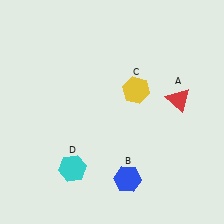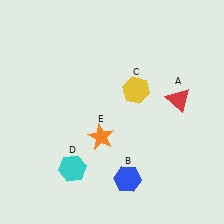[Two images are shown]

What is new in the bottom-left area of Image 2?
An orange star (E) was added in the bottom-left area of Image 2.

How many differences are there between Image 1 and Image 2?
There is 1 difference between the two images.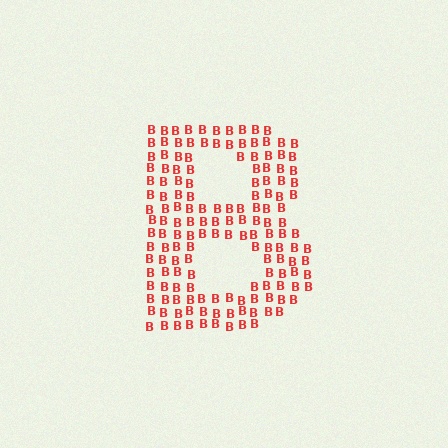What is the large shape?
The large shape is the letter B.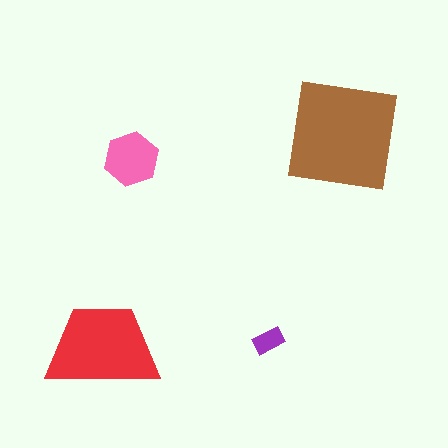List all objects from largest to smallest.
The brown square, the red trapezoid, the pink hexagon, the purple rectangle.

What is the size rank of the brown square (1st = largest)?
1st.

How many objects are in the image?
There are 4 objects in the image.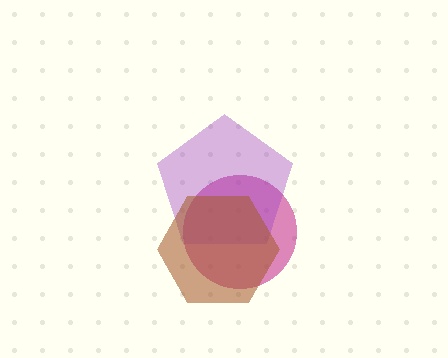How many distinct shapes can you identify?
There are 3 distinct shapes: a magenta circle, a purple pentagon, a brown hexagon.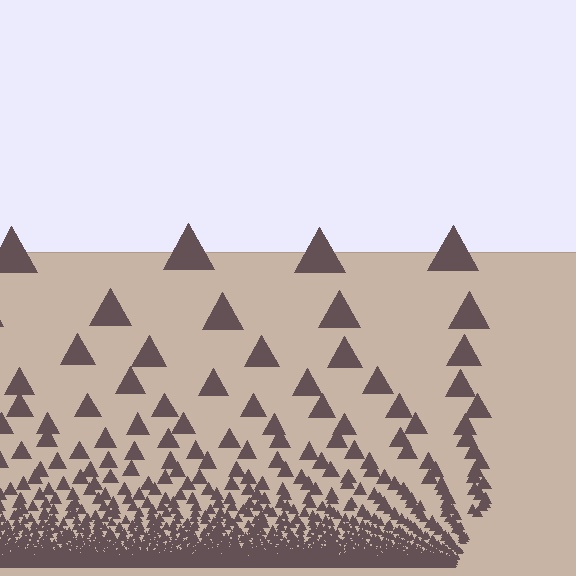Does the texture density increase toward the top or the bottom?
Density increases toward the bottom.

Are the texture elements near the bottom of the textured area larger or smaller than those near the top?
Smaller. The gradient is inverted — elements near the bottom are smaller and denser.